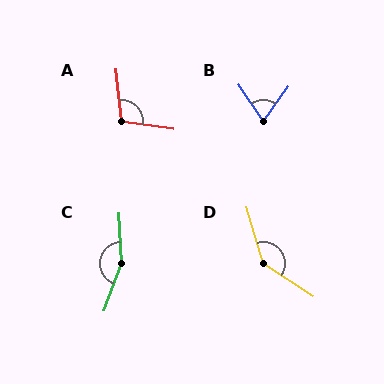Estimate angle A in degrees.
Approximately 104 degrees.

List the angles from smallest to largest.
B (70°), A (104°), D (140°), C (157°).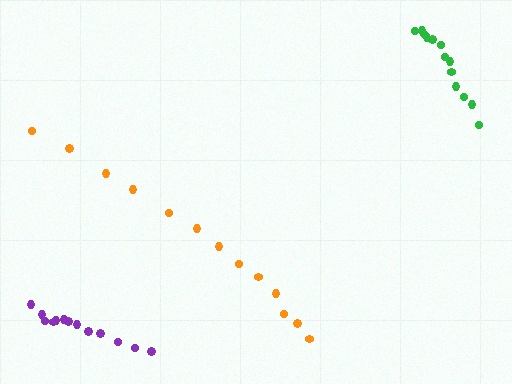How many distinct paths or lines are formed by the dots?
There are 3 distinct paths.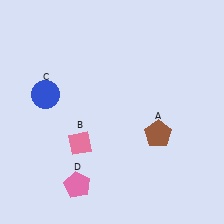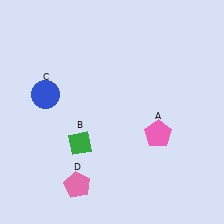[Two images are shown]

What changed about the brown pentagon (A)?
In Image 1, A is brown. In Image 2, it changed to pink.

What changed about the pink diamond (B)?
In Image 1, B is pink. In Image 2, it changed to green.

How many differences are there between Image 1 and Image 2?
There are 2 differences between the two images.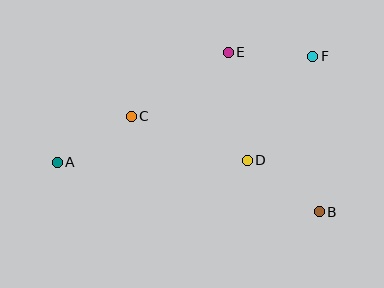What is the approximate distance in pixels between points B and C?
The distance between B and C is approximately 211 pixels.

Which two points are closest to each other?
Points E and F are closest to each other.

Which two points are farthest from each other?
Points A and F are farthest from each other.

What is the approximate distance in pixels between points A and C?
The distance between A and C is approximately 87 pixels.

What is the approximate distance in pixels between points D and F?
The distance between D and F is approximately 123 pixels.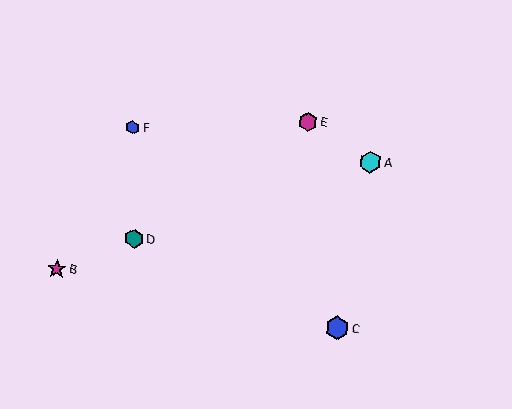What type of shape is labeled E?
Shape E is a magenta hexagon.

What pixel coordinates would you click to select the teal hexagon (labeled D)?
Click at (134, 238) to select the teal hexagon D.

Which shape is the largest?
The blue hexagon (labeled C) is the largest.